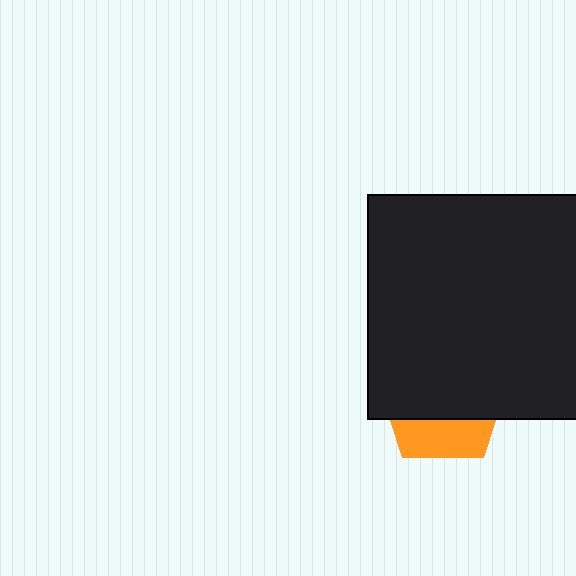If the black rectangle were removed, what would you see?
You would see the complete orange pentagon.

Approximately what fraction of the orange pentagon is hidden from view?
Roughly 69% of the orange pentagon is hidden behind the black rectangle.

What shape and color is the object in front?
The object in front is a black rectangle.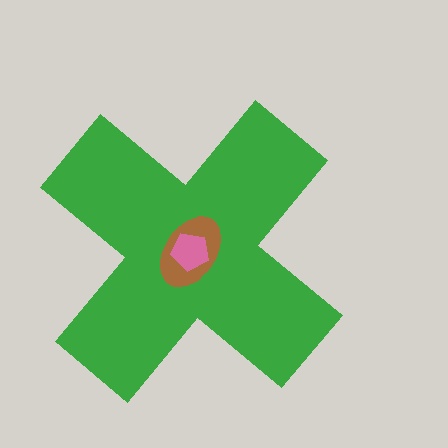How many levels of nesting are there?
3.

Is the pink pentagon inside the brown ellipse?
Yes.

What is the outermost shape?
The green cross.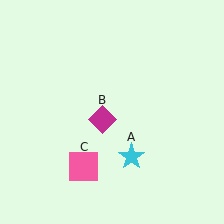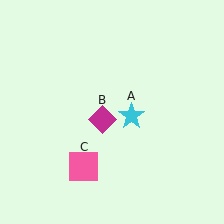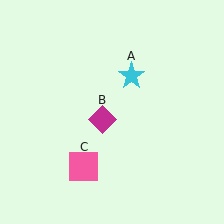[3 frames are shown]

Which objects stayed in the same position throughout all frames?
Magenta diamond (object B) and pink square (object C) remained stationary.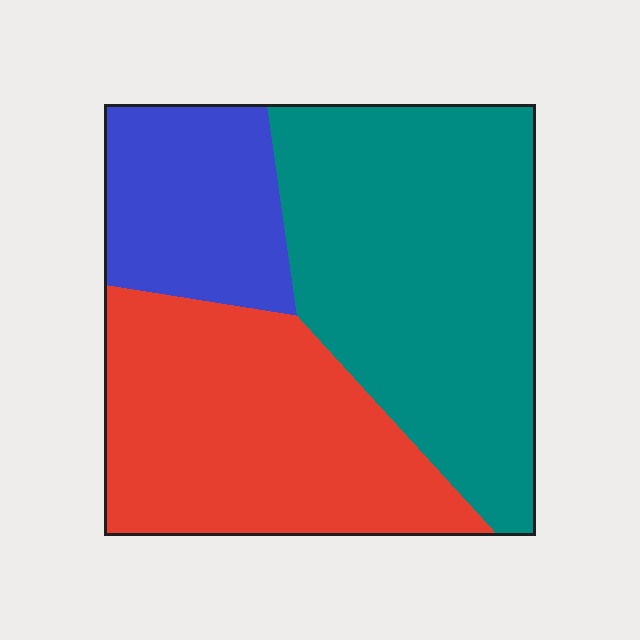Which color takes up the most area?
Teal, at roughly 45%.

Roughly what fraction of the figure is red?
Red takes up about three eighths (3/8) of the figure.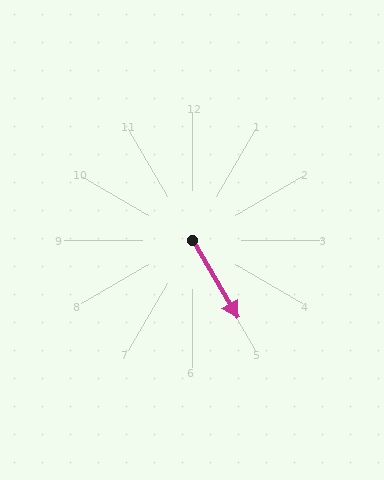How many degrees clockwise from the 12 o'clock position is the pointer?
Approximately 150 degrees.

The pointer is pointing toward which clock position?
Roughly 5 o'clock.